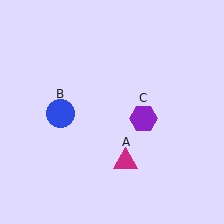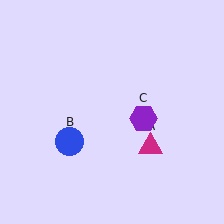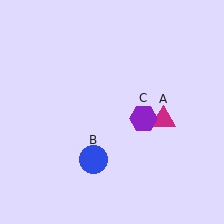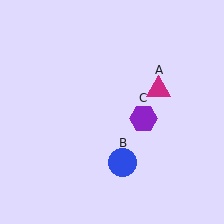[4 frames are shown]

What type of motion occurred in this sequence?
The magenta triangle (object A), blue circle (object B) rotated counterclockwise around the center of the scene.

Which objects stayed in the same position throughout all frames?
Purple hexagon (object C) remained stationary.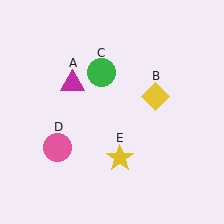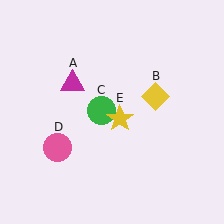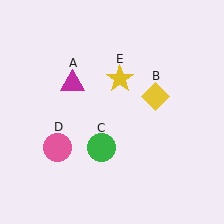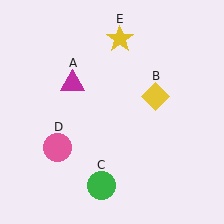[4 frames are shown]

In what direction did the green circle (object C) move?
The green circle (object C) moved down.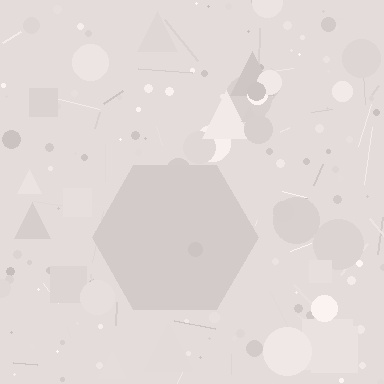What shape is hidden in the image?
A hexagon is hidden in the image.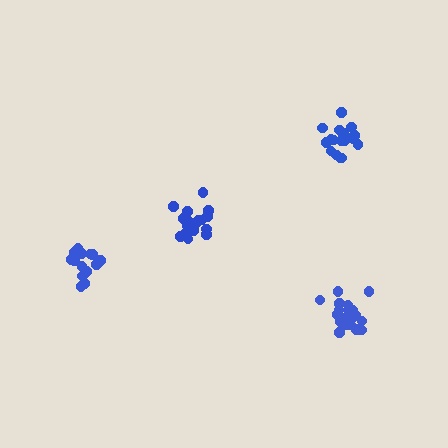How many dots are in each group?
Group 1: 18 dots, Group 2: 15 dots, Group 3: 19 dots, Group 4: 17 dots (69 total).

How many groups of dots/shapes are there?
There are 4 groups.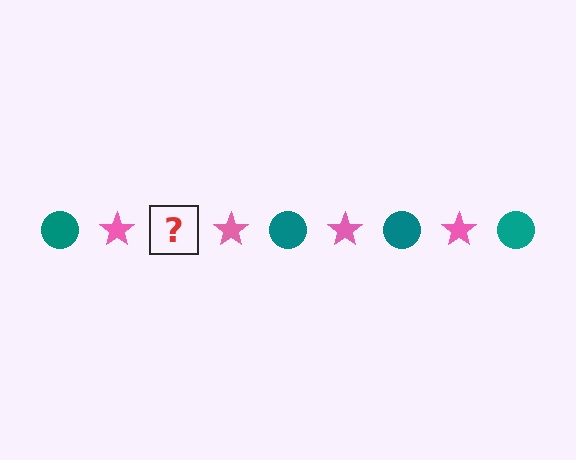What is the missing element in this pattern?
The missing element is a teal circle.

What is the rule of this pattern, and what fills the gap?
The rule is that the pattern alternates between teal circle and pink star. The gap should be filled with a teal circle.